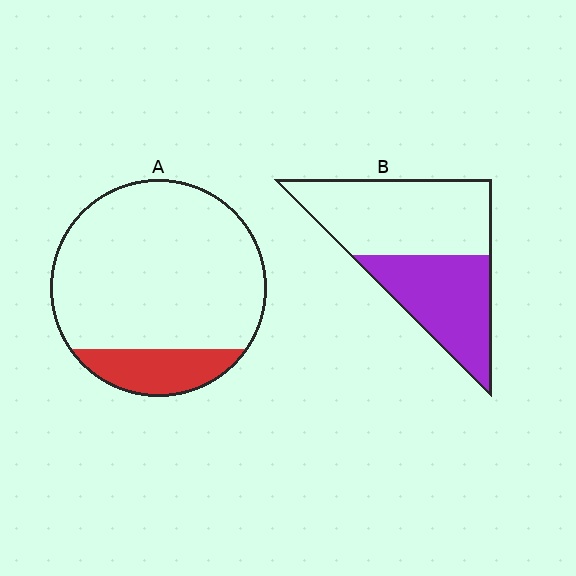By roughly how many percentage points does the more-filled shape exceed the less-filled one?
By roughly 25 percentage points (B over A).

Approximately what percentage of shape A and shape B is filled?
A is approximately 15% and B is approximately 45%.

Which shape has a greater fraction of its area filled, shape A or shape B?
Shape B.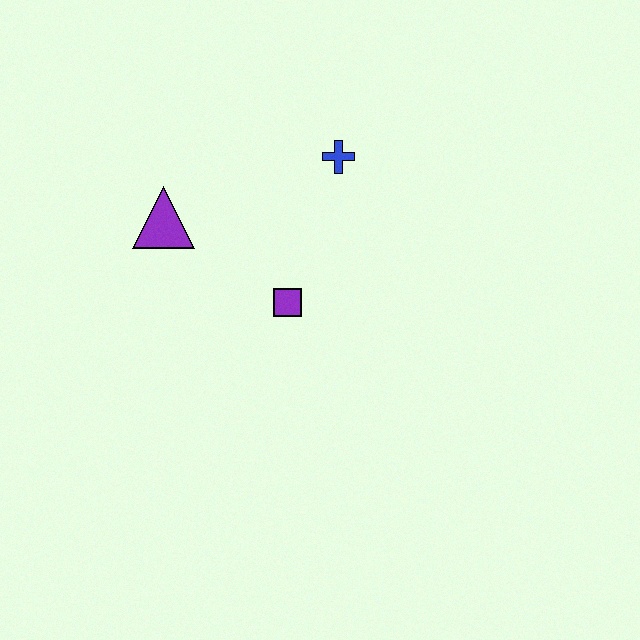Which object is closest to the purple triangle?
The purple square is closest to the purple triangle.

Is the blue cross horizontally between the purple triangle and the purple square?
No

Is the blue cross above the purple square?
Yes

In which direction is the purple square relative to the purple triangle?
The purple square is to the right of the purple triangle.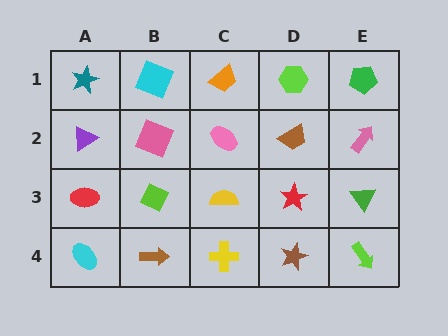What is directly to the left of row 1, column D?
An orange trapezoid.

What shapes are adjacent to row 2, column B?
A cyan square (row 1, column B), a lime diamond (row 3, column B), a purple triangle (row 2, column A), a pink ellipse (row 2, column C).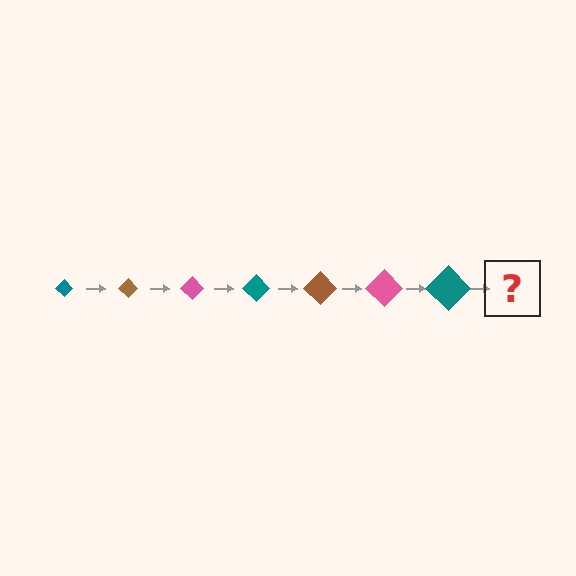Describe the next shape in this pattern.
It should be a brown diamond, larger than the previous one.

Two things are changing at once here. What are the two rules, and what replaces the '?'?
The two rules are that the diamond grows larger each step and the color cycles through teal, brown, and pink. The '?' should be a brown diamond, larger than the previous one.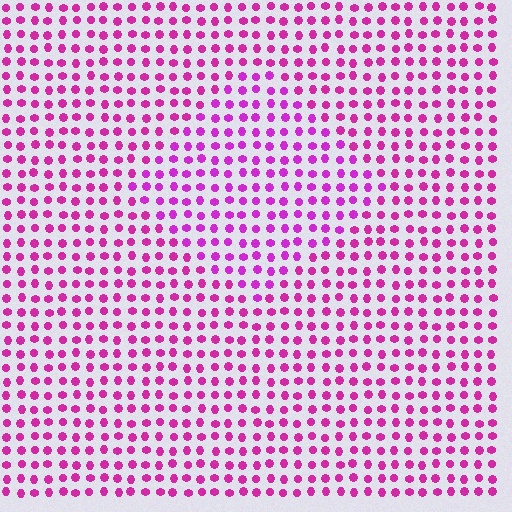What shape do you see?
I see a diamond.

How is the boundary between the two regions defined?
The boundary is defined purely by a slight shift in hue (about 17 degrees). Spacing, size, and orientation are identical on both sides.